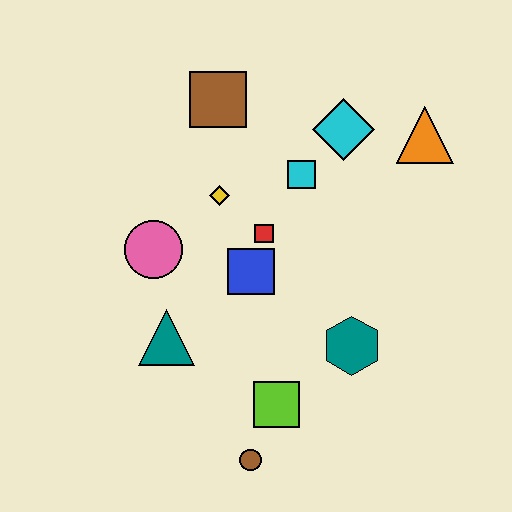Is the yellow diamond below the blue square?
No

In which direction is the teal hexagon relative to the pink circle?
The teal hexagon is to the right of the pink circle.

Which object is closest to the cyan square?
The cyan diamond is closest to the cyan square.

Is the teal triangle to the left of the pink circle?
No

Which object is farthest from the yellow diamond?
The brown circle is farthest from the yellow diamond.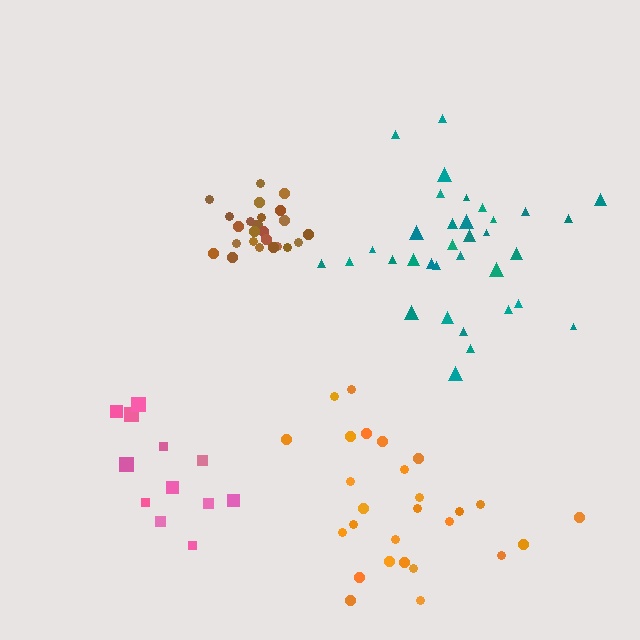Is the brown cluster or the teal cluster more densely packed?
Brown.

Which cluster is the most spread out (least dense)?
Pink.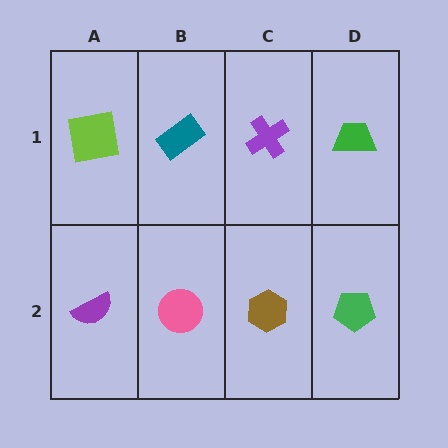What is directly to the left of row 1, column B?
A lime square.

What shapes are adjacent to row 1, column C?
A brown hexagon (row 2, column C), a teal rectangle (row 1, column B), a green trapezoid (row 1, column D).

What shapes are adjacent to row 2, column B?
A teal rectangle (row 1, column B), a purple semicircle (row 2, column A), a brown hexagon (row 2, column C).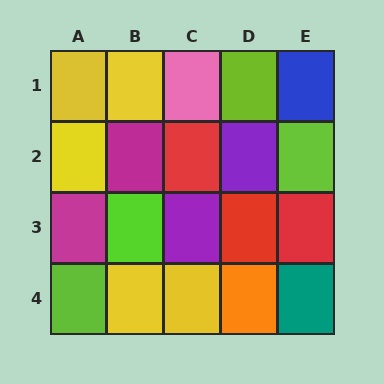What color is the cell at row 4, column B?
Yellow.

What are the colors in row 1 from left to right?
Yellow, yellow, pink, lime, blue.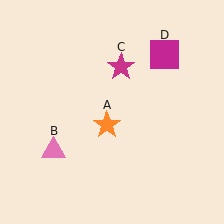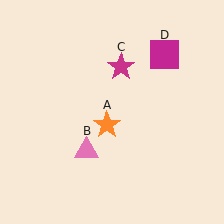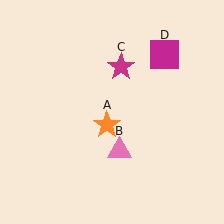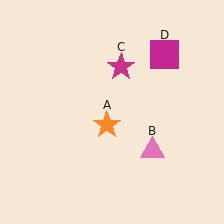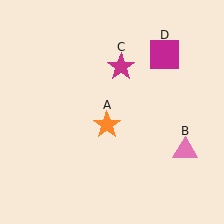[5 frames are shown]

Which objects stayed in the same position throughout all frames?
Orange star (object A) and magenta star (object C) and magenta square (object D) remained stationary.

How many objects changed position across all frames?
1 object changed position: pink triangle (object B).